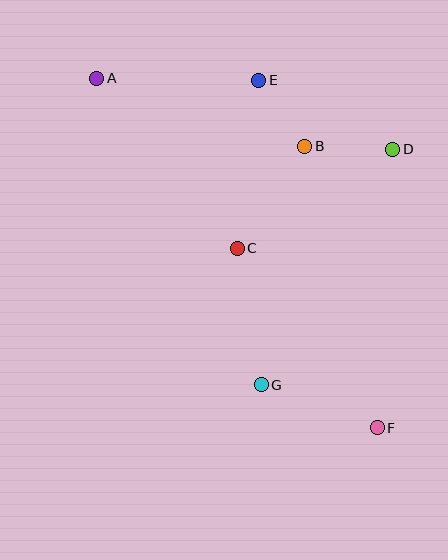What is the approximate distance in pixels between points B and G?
The distance between B and G is approximately 243 pixels.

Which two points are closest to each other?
Points B and E are closest to each other.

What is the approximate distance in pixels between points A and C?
The distance between A and C is approximately 221 pixels.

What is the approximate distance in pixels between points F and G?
The distance between F and G is approximately 123 pixels.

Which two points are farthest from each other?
Points A and F are farthest from each other.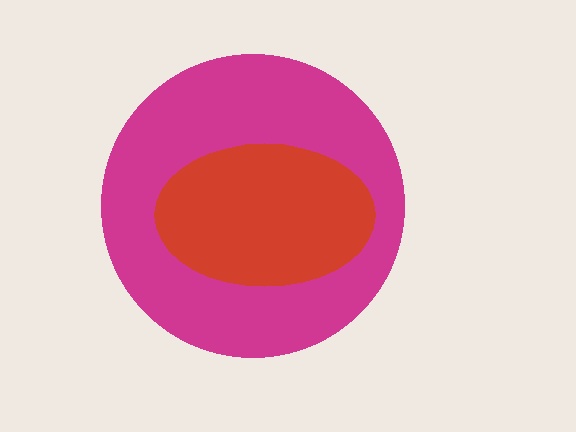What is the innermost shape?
The red ellipse.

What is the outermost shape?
The magenta circle.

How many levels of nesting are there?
2.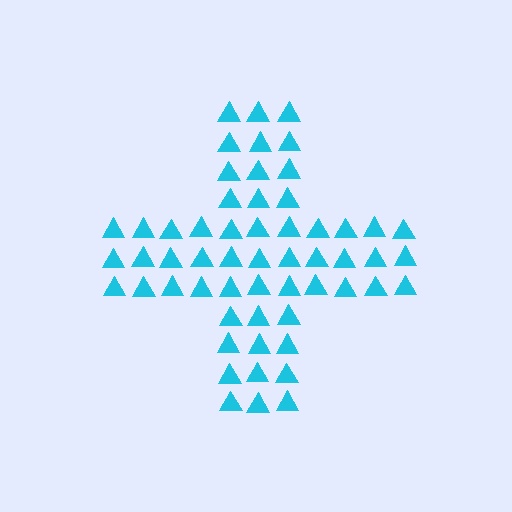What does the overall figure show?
The overall figure shows a cross.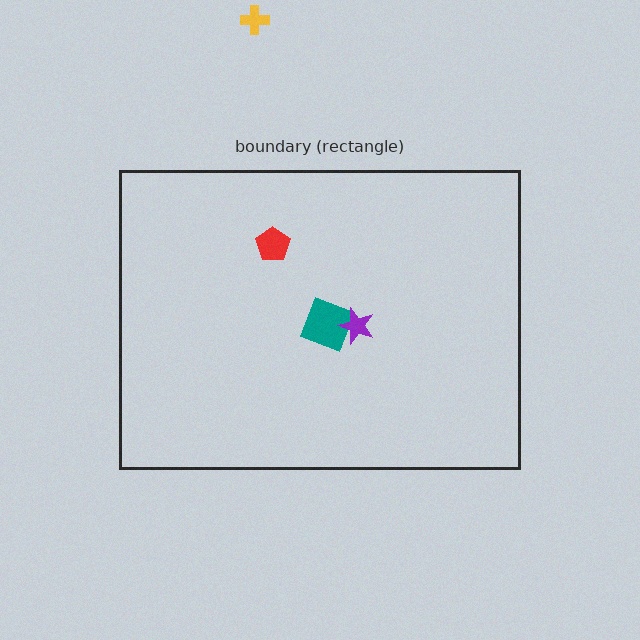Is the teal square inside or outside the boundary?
Inside.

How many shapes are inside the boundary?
3 inside, 1 outside.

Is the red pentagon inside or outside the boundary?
Inside.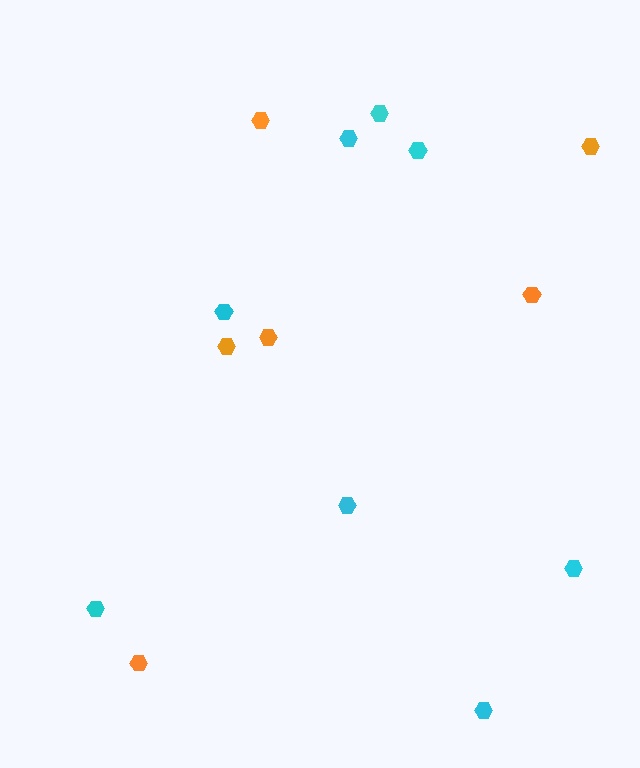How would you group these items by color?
There are 2 groups: one group of cyan hexagons (8) and one group of orange hexagons (6).